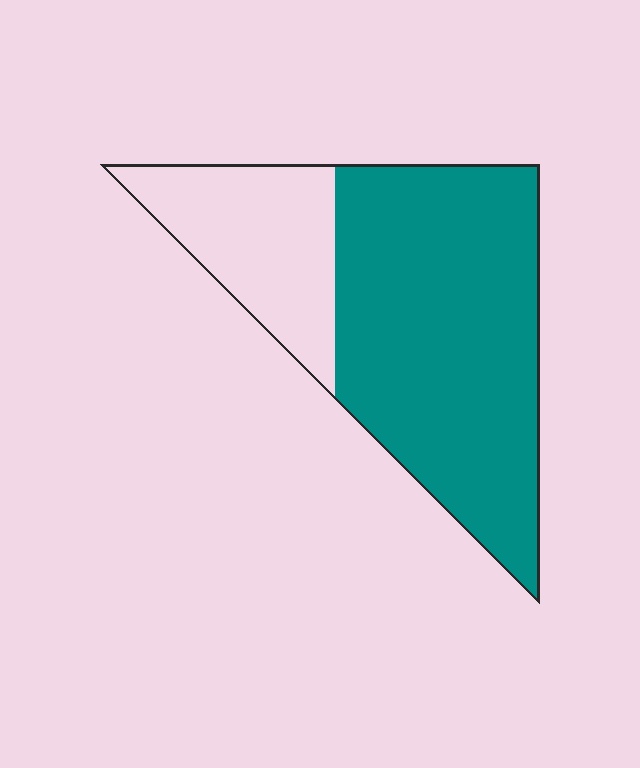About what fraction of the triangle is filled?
About three quarters (3/4).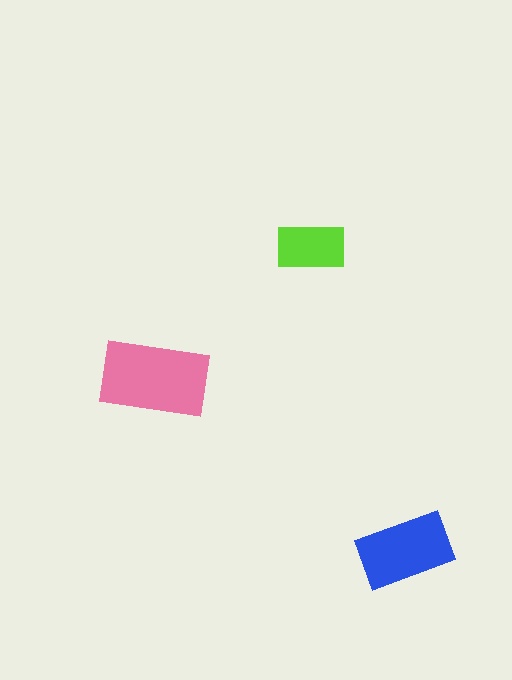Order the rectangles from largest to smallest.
the pink one, the blue one, the lime one.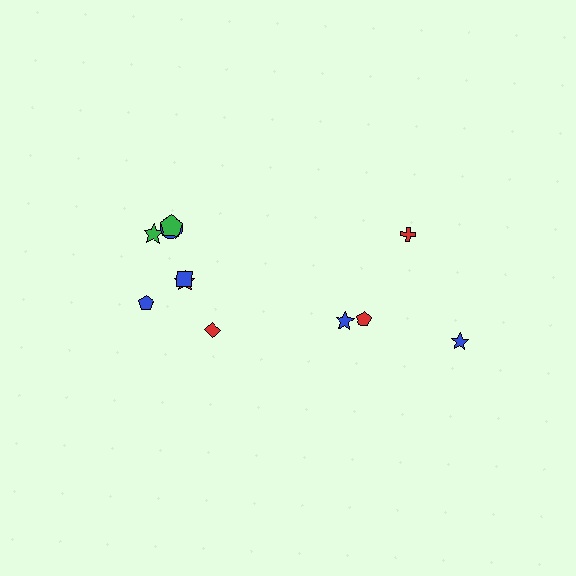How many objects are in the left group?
There are 7 objects.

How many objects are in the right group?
There are 4 objects.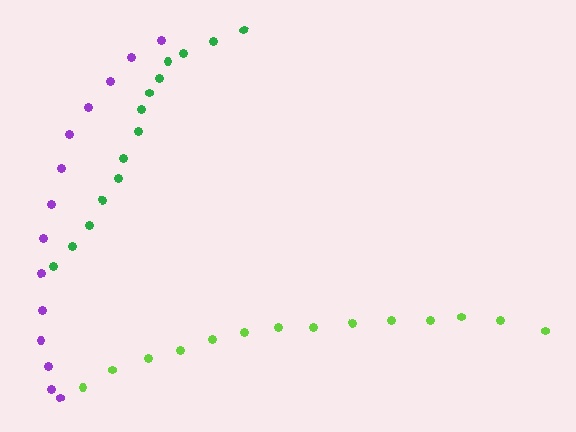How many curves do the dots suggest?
There are 3 distinct paths.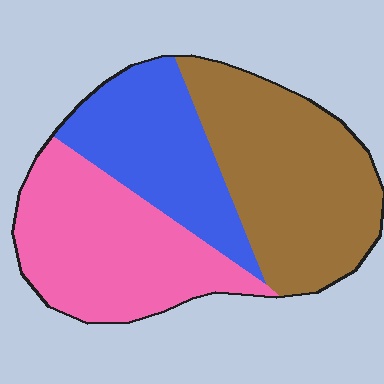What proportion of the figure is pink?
Pink covers 35% of the figure.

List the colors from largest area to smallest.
From largest to smallest: brown, pink, blue.